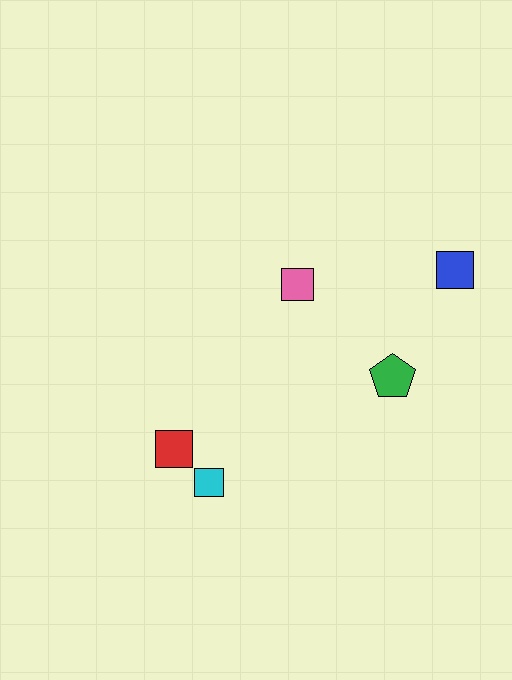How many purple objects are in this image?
There are no purple objects.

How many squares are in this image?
There are 4 squares.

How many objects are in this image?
There are 5 objects.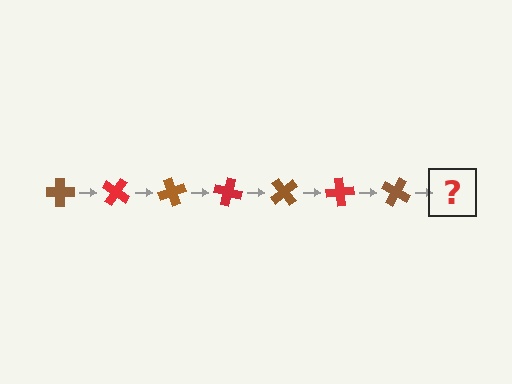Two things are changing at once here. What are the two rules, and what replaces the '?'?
The two rules are that it rotates 35 degrees each step and the color cycles through brown and red. The '?' should be a red cross, rotated 245 degrees from the start.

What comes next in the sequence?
The next element should be a red cross, rotated 245 degrees from the start.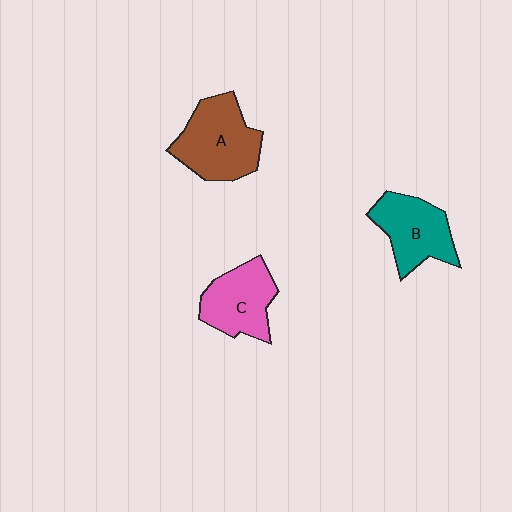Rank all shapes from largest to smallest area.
From largest to smallest: A (brown), B (teal), C (pink).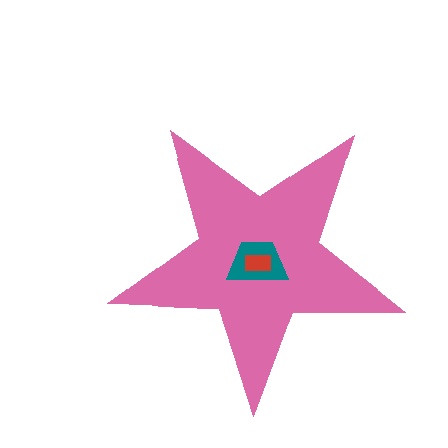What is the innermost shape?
The red rectangle.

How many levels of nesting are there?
3.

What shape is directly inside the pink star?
The teal trapezoid.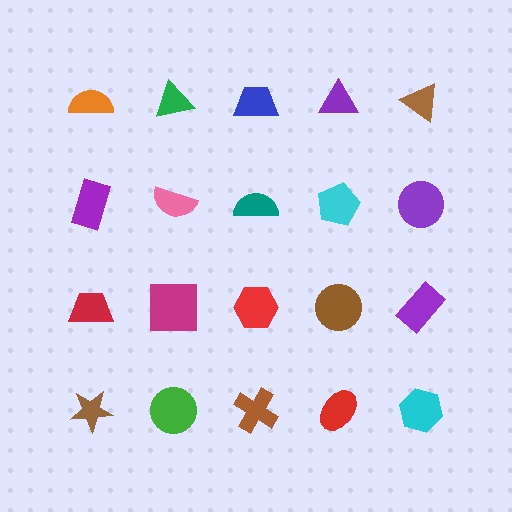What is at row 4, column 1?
A brown star.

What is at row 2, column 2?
A pink semicircle.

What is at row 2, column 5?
A purple circle.